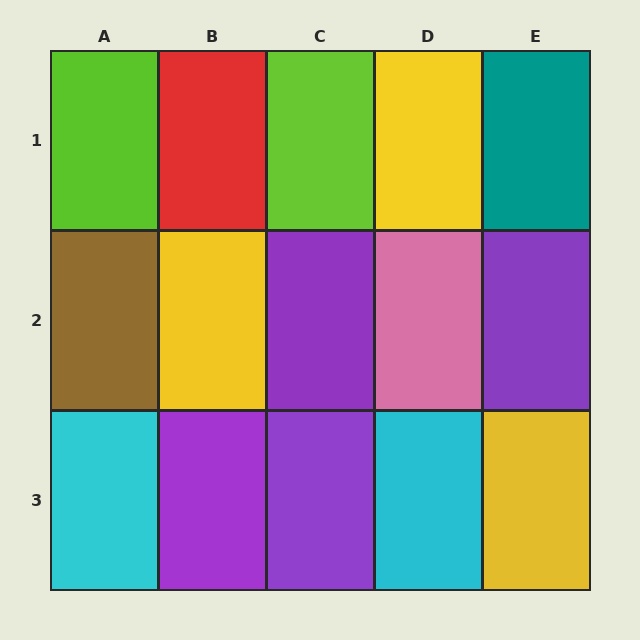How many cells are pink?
1 cell is pink.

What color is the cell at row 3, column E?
Yellow.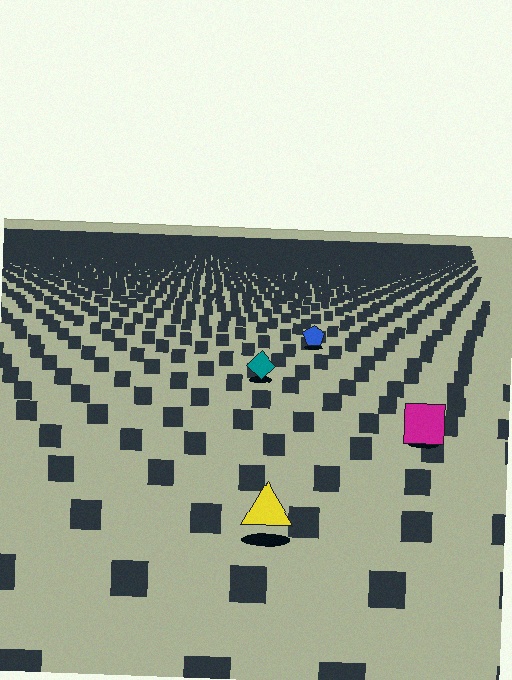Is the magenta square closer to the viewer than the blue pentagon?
Yes. The magenta square is closer — you can tell from the texture gradient: the ground texture is coarser near it.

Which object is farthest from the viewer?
The blue pentagon is farthest from the viewer. It appears smaller and the ground texture around it is denser.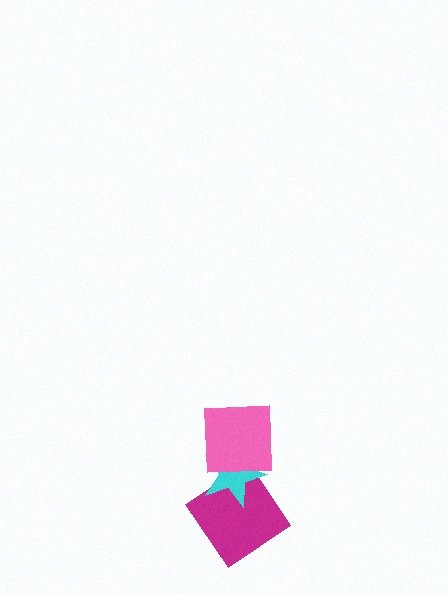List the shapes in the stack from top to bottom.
From top to bottom: the pink square, the cyan star, the magenta diamond.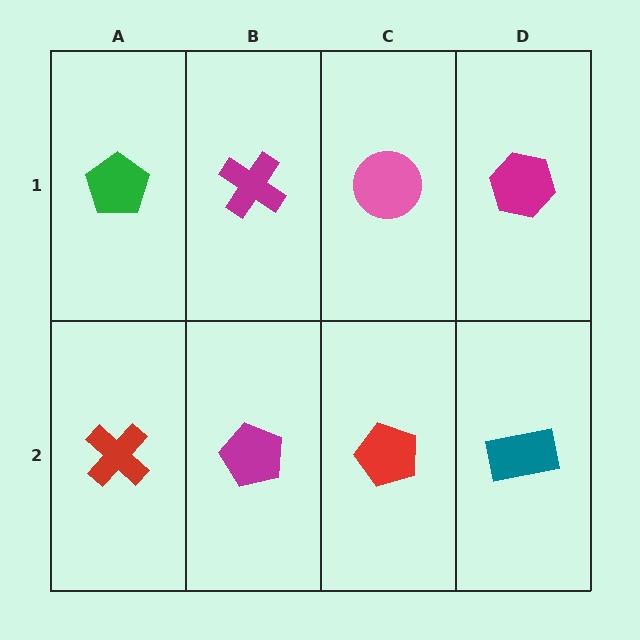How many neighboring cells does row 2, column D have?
2.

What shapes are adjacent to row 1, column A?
A red cross (row 2, column A), a magenta cross (row 1, column B).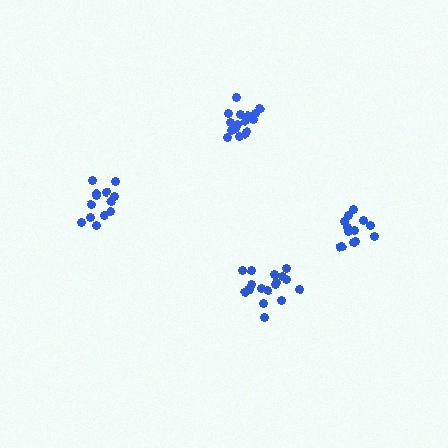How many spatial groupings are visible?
There are 4 spatial groupings.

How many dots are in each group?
Group 1: 18 dots, Group 2: 13 dots, Group 3: 18 dots, Group 4: 13 dots (62 total).